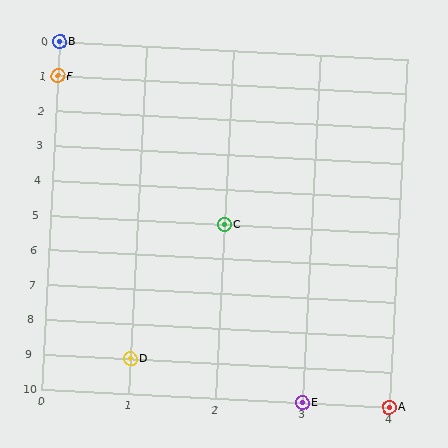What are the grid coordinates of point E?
Point E is at grid coordinates (3, 10).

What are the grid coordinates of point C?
Point C is at grid coordinates (2, 5).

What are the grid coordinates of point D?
Point D is at grid coordinates (1, 9).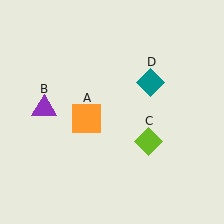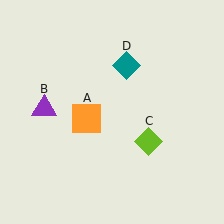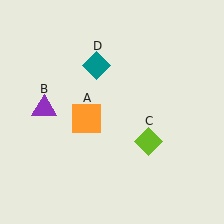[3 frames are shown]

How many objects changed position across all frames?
1 object changed position: teal diamond (object D).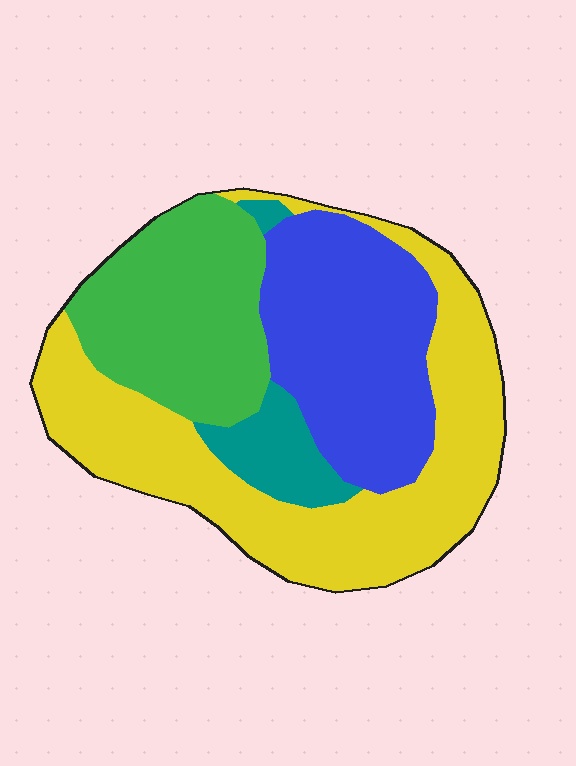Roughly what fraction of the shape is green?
Green covers 24% of the shape.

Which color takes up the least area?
Teal, at roughly 10%.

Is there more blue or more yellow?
Yellow.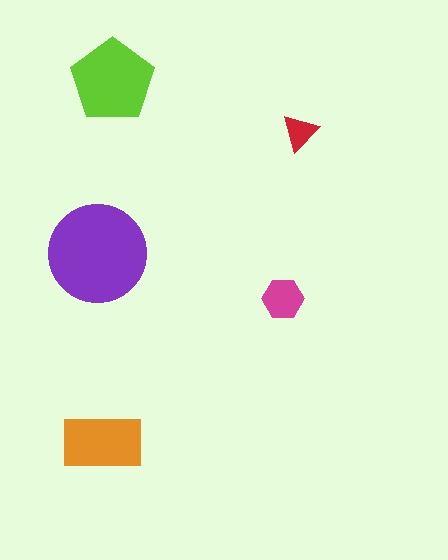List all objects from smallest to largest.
The red triangle, the magenta hexagon, the orange rectangle, the lime pentagon, the purple circle.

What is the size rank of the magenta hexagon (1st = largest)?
4th.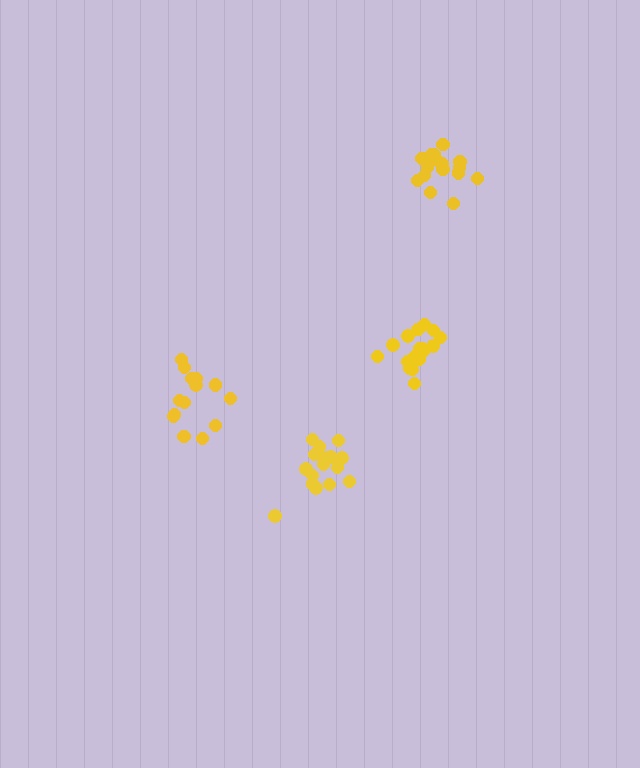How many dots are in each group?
Group 1: 17 dots, Group 2: 14 dots, Group 3: 16 dots, Group 4: 17 dots (64 total).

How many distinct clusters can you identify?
There are 4 distinct clusters.